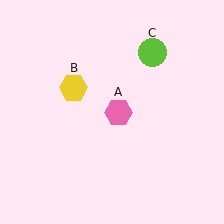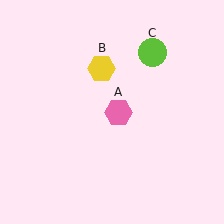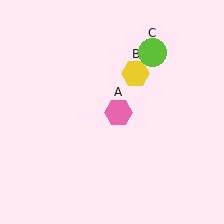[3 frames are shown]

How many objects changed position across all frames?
1 object changed position: yellow hexagon (object B).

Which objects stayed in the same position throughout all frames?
Pink hexagon (object A) and lime circle (object C) remained stationary.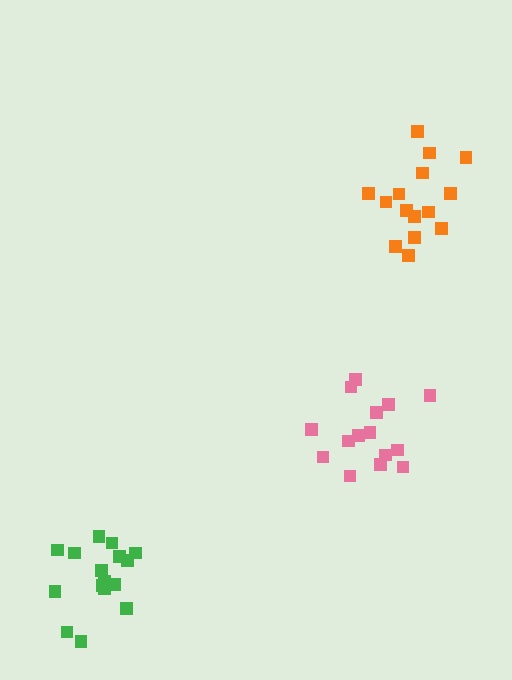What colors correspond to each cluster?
The clusters are colored: orange, green, pink.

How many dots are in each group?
Group 1: 15 dots, Group 2: 16 dots, Group 3: 15 dots (46 total).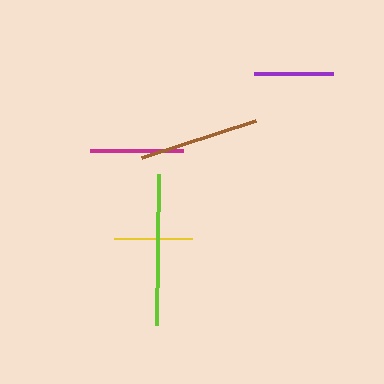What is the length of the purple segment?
The purple segment is approximately 79 pixels long.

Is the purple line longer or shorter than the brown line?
The brown line is longer than the purple line.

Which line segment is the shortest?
The yellow line is the shortest at approximately 79 pixels.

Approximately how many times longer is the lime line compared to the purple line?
The lime line is approximately 1.9 times the length of the purple line.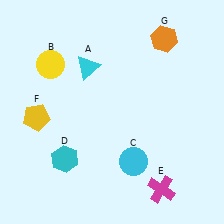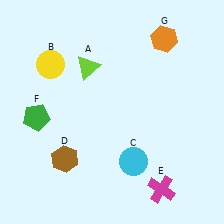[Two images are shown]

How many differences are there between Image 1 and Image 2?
There are 3 differences between the two images.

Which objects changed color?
A changed from cyan to lime. D changed from cyan to brown. F changed from yellow to green.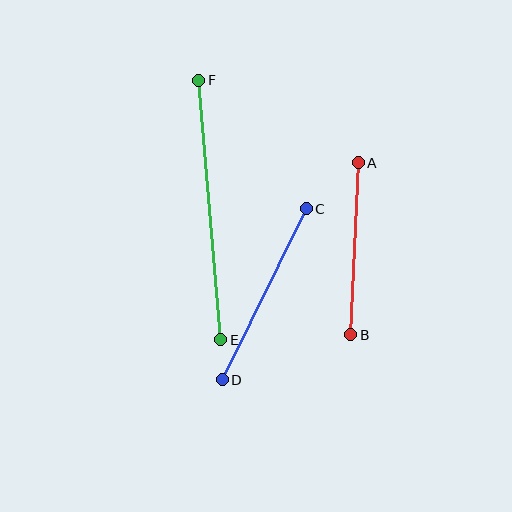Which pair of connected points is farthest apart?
Points E and F are farthest apart.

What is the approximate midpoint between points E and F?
The midpoint is at approximately (210, 210) pixels.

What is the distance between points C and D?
The distance is approximately 190 pixels.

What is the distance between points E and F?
The distance is approximately 261 pixels.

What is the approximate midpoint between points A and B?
The midpoint is at approximately (355, 249) pixels.